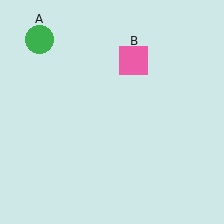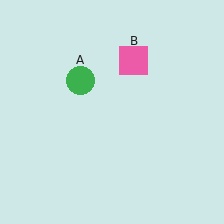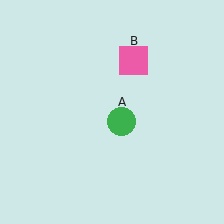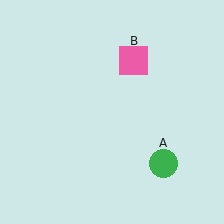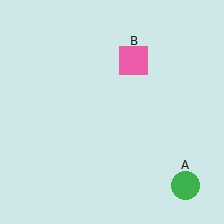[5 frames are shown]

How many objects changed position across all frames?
1 object changed position: green circle (object A).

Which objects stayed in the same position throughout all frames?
Pink square (object B) remained stationary.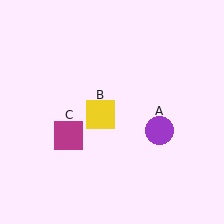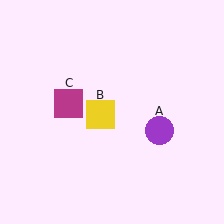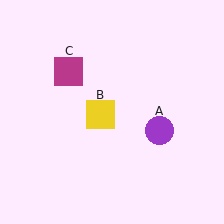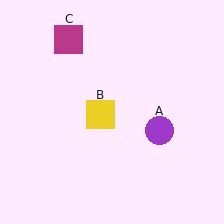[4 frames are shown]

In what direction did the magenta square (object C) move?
The magenta square (object C) moved up.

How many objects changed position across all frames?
1 object changed position: magenta square (object C).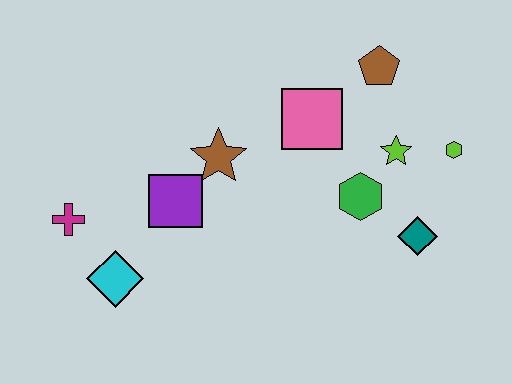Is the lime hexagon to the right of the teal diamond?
Yes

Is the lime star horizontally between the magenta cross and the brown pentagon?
No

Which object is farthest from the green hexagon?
The magenta cross is farthest from the green hexagon.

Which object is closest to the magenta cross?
The cyan diamond is closest to the magenta cross.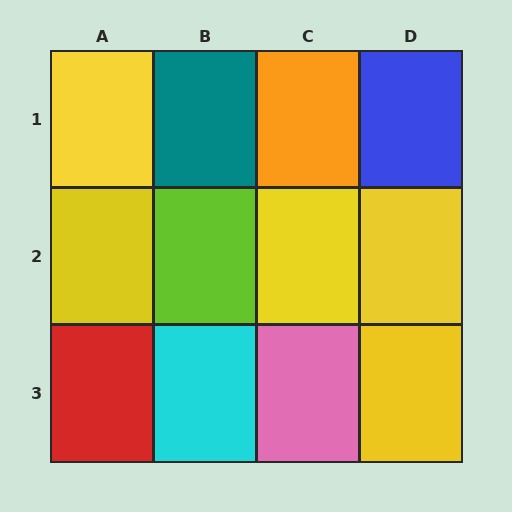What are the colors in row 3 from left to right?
Red, cyan, pink, yellow.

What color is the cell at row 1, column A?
Yellow.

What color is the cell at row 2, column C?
Yellow.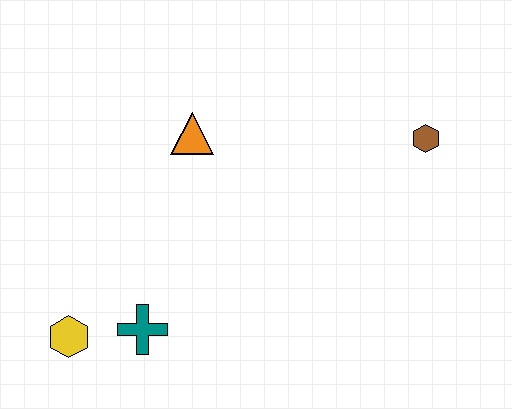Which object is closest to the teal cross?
The yellow hexagon is closest to the teal cross.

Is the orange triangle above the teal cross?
Yes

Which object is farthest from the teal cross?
The brown hexagon is farthest from the teal cross.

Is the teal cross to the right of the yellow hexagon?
Yes